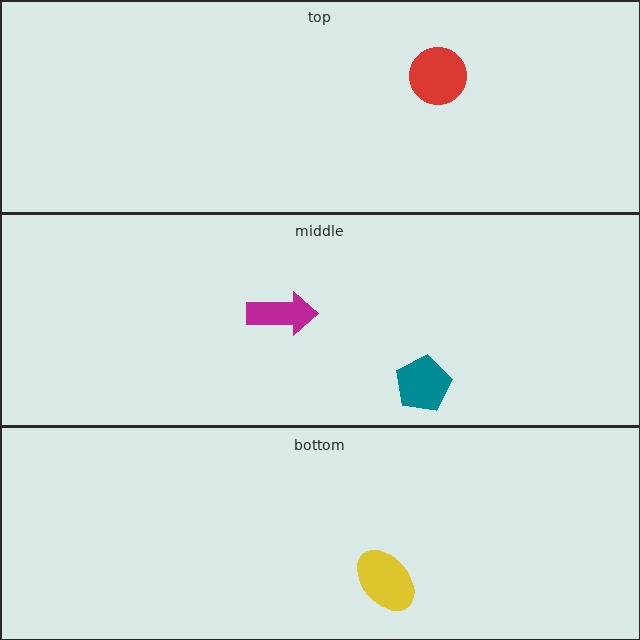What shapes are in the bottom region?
The yellow ellipse.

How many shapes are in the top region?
1.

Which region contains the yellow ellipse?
The bottom region.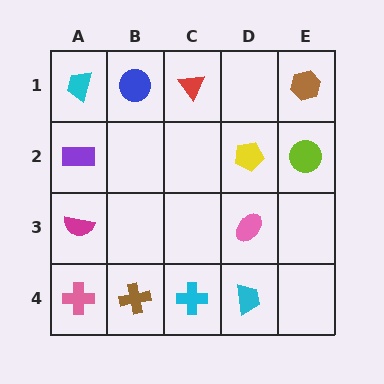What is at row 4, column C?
A cyan cross.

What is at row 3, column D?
A pink ellipse.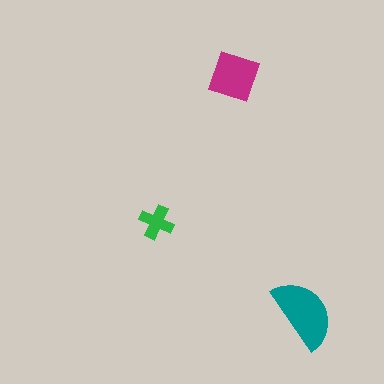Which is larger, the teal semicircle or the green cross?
The teal semicircle.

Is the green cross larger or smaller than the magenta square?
Smaller.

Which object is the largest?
The teal semicircle.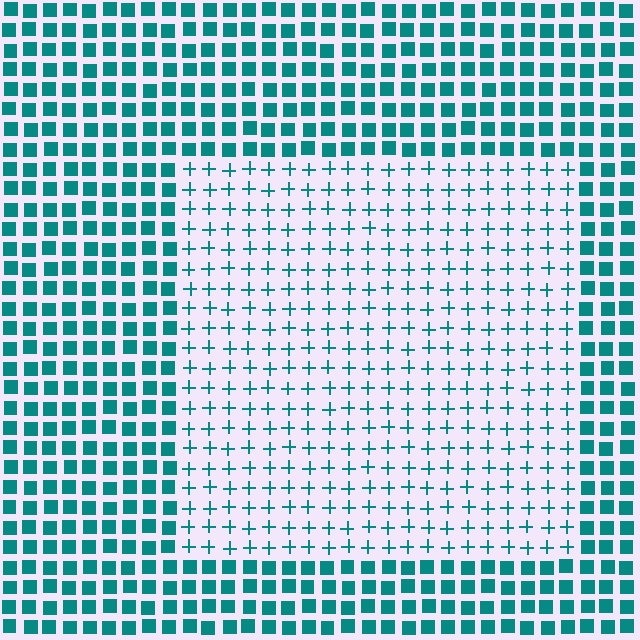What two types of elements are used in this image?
The image uses plus signs inside the rectangle region and squares outside it.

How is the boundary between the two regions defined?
The boundary is defined by a change in element shape: plus signs inside vs. squares outside. All elements share the same color and spacing.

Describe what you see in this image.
The image is filled with small teal elements arranged in a uniform grid. A rectangle-shaped region contains plus signs, while the surrounding area contains squares. The boundary is defined purely by the change in element shape.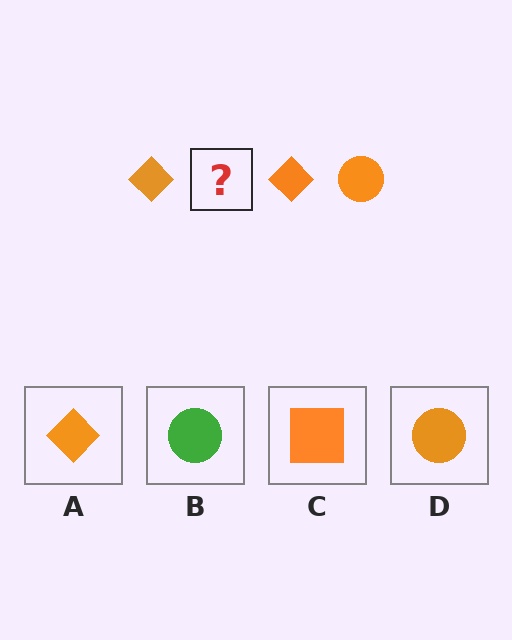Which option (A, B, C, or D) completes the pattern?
D.